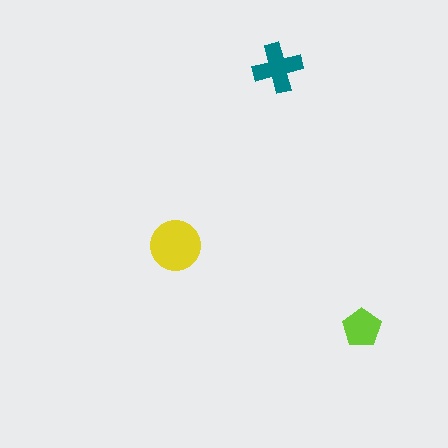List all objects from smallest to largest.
The lime pentagon, the teal cross, the yellow circle.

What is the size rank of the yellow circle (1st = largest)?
1st.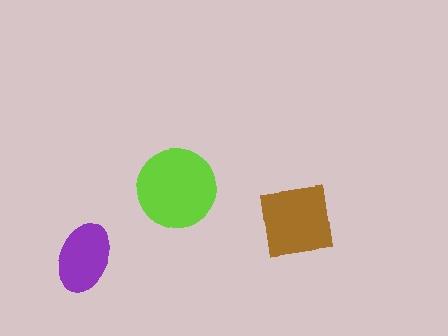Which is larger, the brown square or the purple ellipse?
The brown square.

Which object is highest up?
The lime circle is topmost.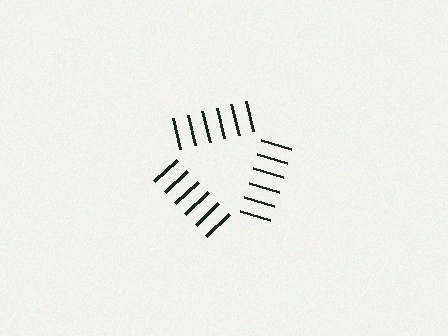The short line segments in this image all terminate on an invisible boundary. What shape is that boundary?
An illusory triangle — the line segments terminate on its edges but no continuous stroke is drawn.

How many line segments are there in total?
18 — 6 along each of the 3 edges.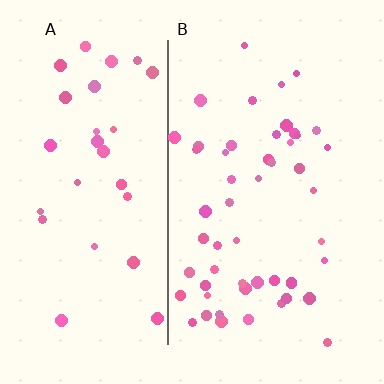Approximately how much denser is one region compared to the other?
Approximately 1.7× — region B over region A.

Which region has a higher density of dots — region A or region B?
B (the right).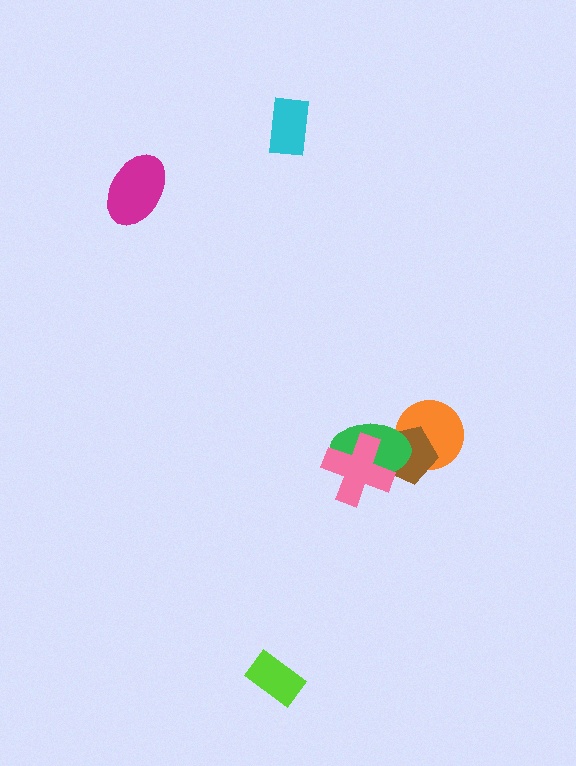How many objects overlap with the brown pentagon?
3 objects overlap with the brown pentagon.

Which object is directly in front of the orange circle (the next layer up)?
The brown pentagon is directly in front of the orange circle.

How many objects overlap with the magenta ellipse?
0 objects overlap with the magenta ellipse.